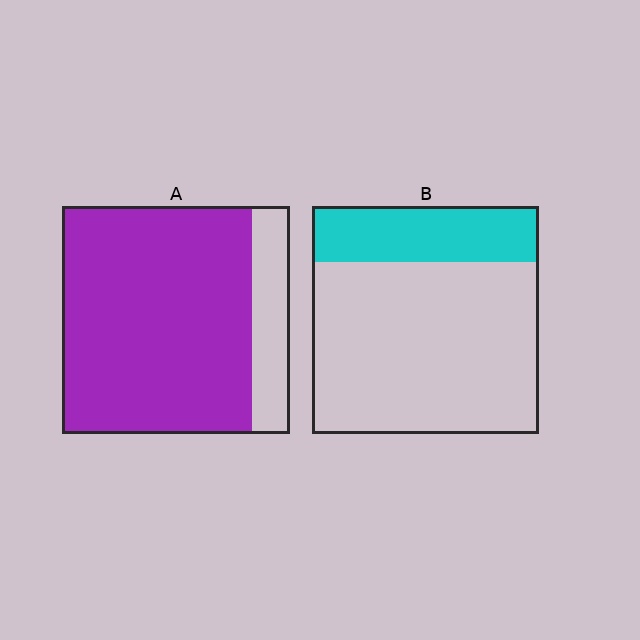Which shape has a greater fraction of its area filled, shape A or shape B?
Shape A.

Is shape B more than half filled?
No.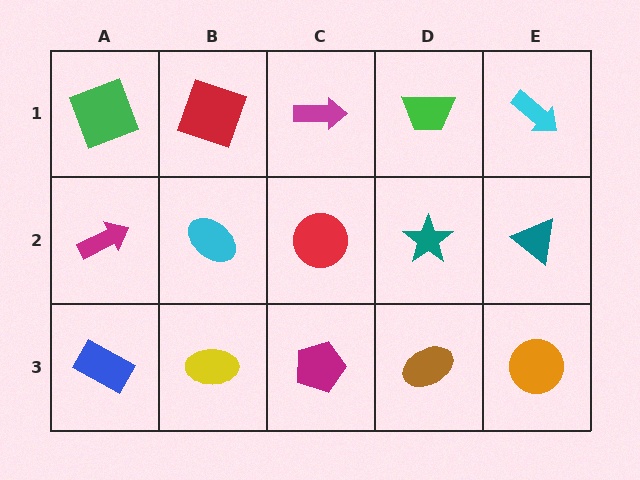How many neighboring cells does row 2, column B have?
4.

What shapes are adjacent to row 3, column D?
A teal star (row 2, column D), a magenta pentagon (row 3, column C), an orange circle (row 3, column E).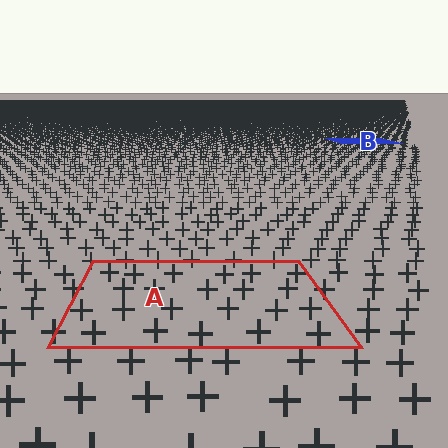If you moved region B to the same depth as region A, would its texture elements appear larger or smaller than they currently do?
They would appear larger. At a closer depth, the same texture elements are projected at a bigger on-screen size.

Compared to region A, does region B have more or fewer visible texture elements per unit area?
Region B has more texture elements per unit area — they are packed more densely because it is farther away.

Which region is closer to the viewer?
Region A is closer. The texture elements there are larger and more spread out.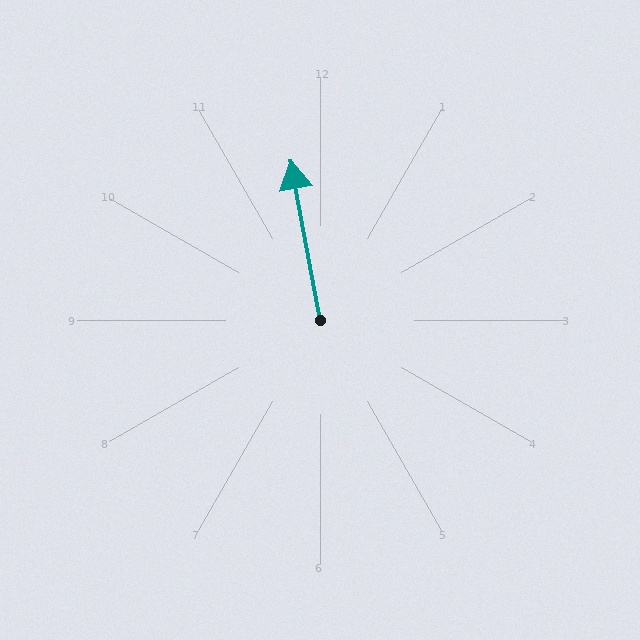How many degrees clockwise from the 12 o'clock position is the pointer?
Approximately 350 degrees.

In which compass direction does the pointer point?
North.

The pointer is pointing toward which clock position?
Roughly 12 o'clock.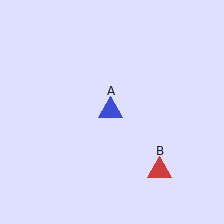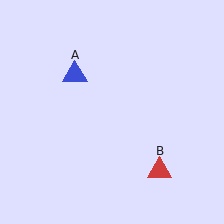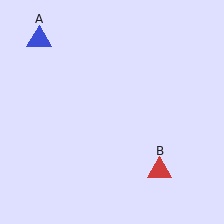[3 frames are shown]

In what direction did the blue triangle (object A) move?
The blue triangle (object A) moved up and to the left.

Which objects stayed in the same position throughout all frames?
Red triangle (object B) remained stationary.